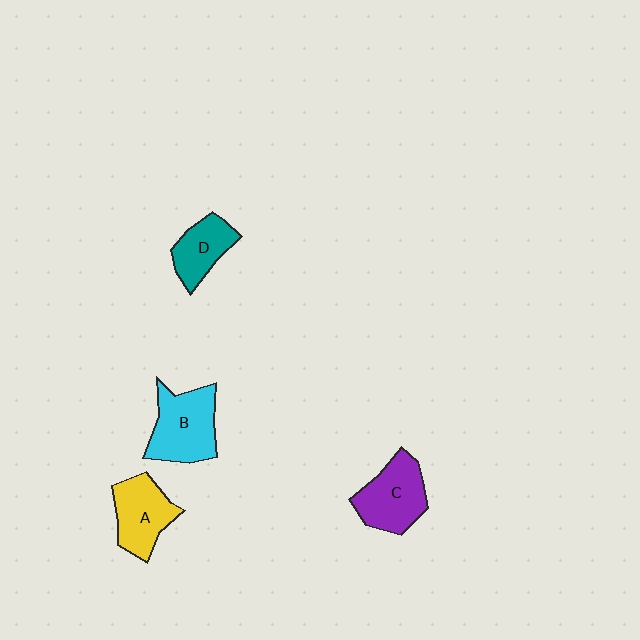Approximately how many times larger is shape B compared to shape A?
Approximately 1.2 times.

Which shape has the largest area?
Shape B (cyan).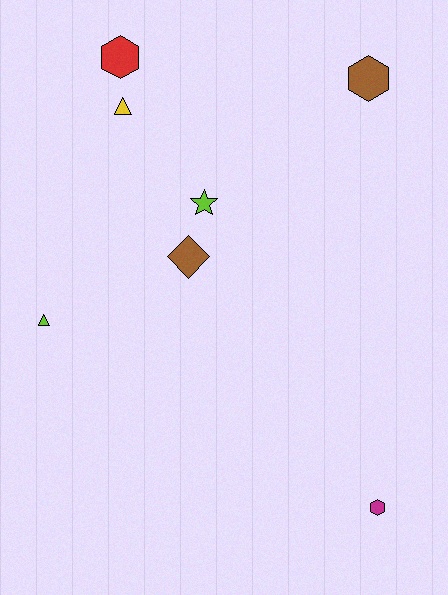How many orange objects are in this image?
There are no orange objects.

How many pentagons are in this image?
There are no pentagons.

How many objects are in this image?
There are 7 objects.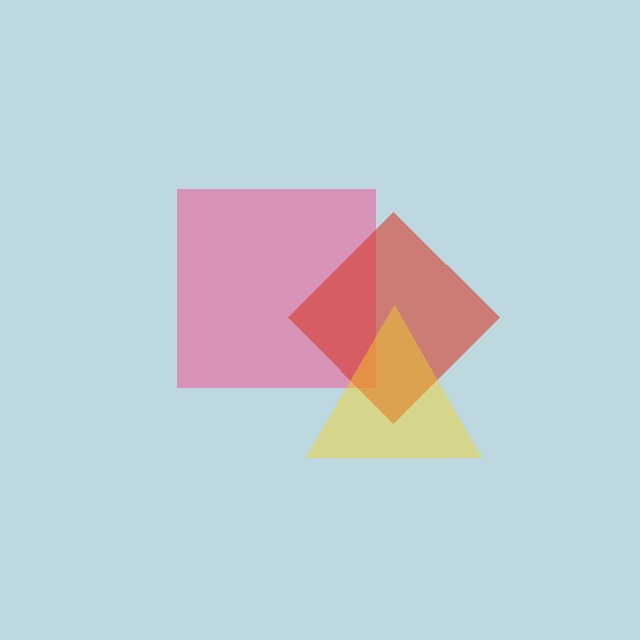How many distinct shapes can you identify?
There are 3 distinct shapes: a pink square, a red diamond, a yellow triangle.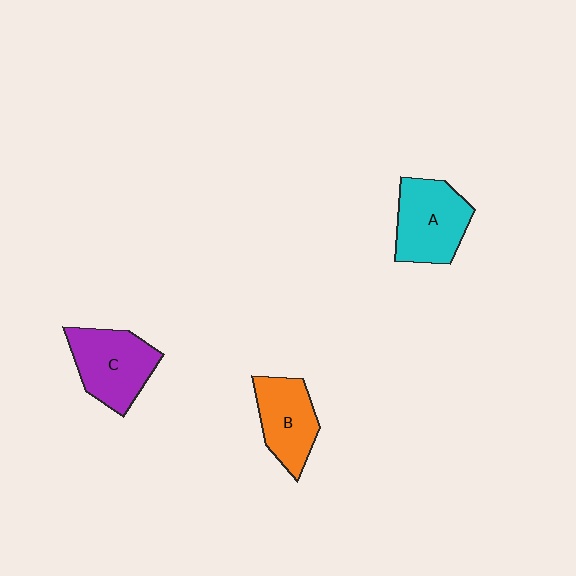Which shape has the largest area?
Shape A (cyan).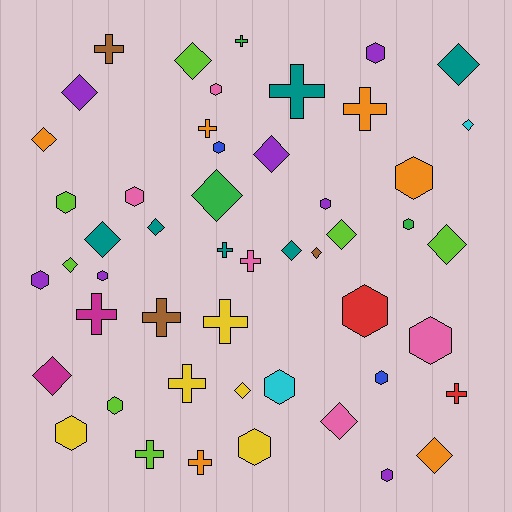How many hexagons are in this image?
There are 18 hexagons.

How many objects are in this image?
There are 50 objects.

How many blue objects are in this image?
There are 2 blue objects.